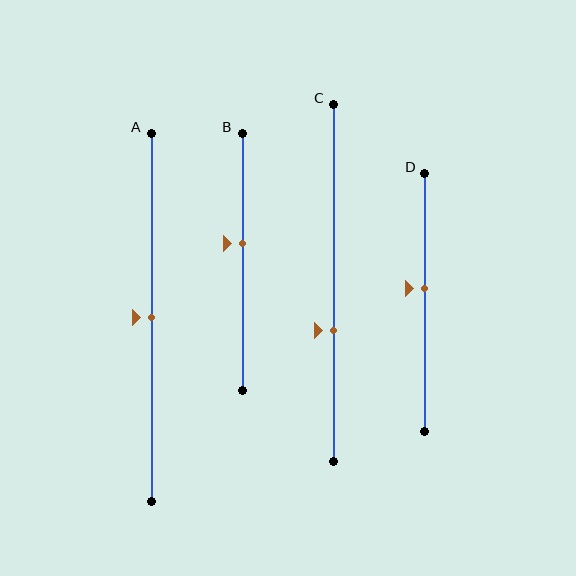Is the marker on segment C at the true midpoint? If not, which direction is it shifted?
No, the marker on segment C is shifted downward by about 13% of the segment length.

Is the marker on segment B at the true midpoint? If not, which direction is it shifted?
No, the marker on segment B is shifted upward by about 7% of the segment length.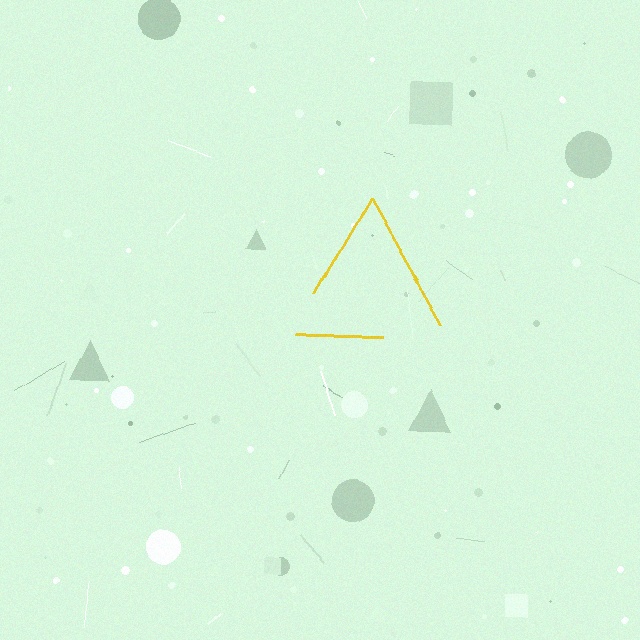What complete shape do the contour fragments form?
The contour fragments form a triangle.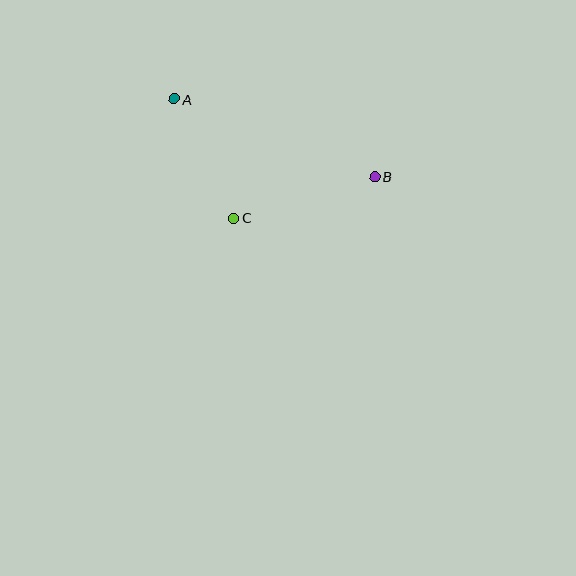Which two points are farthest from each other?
Points A and B are farthest from each other.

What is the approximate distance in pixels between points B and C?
The distance between B and C is approximately 147 pixels.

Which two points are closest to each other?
Points A and C are closest to each other.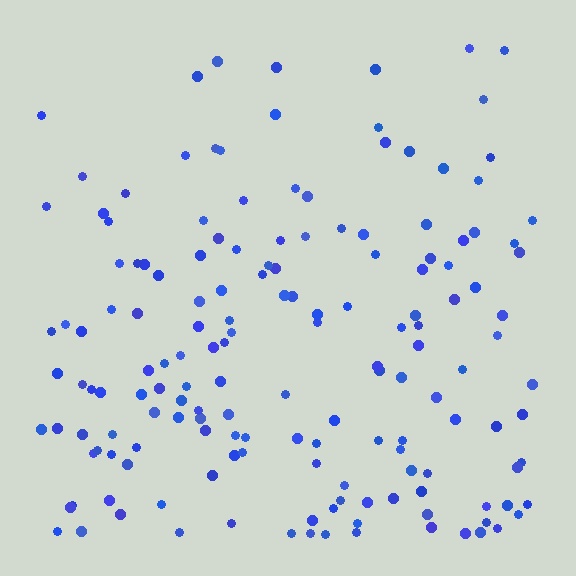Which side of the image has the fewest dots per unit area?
The top.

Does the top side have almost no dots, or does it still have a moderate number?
Still a moderate number, just noticeably fewer than the bottom.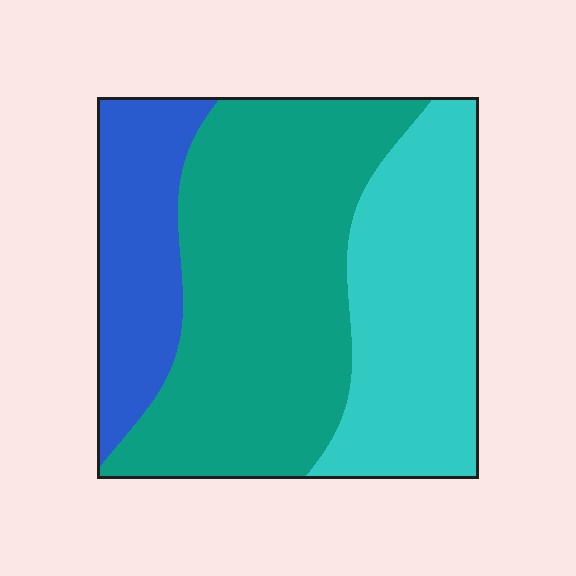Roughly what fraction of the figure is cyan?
Cyan takes up about one third (1/3) of the figure.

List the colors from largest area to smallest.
From largest to smallest: teal, cyan, blue.